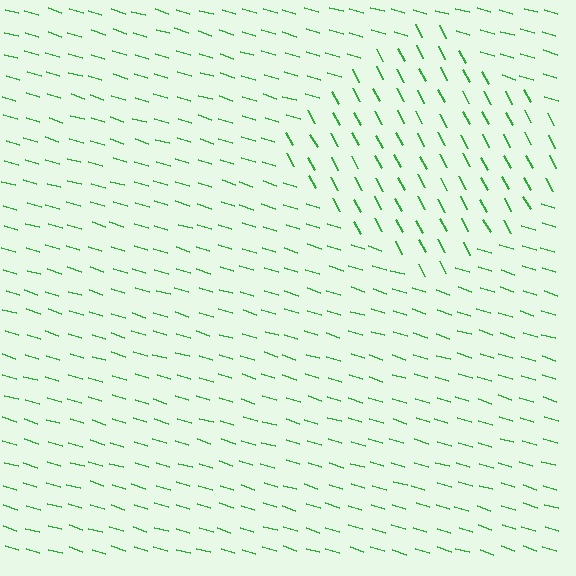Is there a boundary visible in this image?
Yes, there is a texture boundary formed by a change in line orientation.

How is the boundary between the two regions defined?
The boundary is defined purely by a change in line orientation (approximately 45 degrees difference). All lines are the same color and thickness.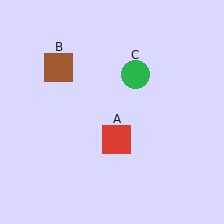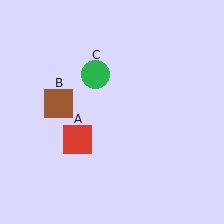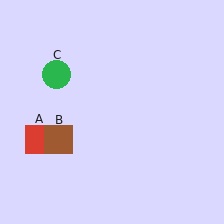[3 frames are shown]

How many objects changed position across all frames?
3 objects changed position: red square (object A), brown square (object B), green circle (object C).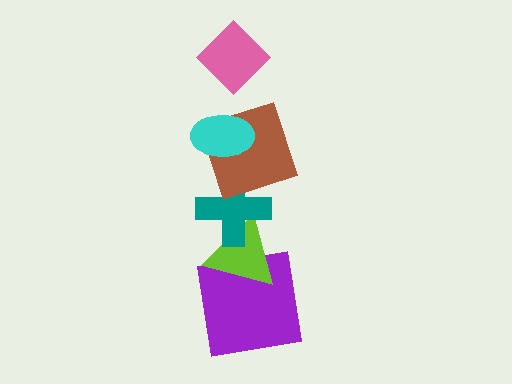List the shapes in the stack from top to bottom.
From top to bottom: the pink diamond, the cyan ellipse, the brown square, the teal cross, the lime triangle, the purple square.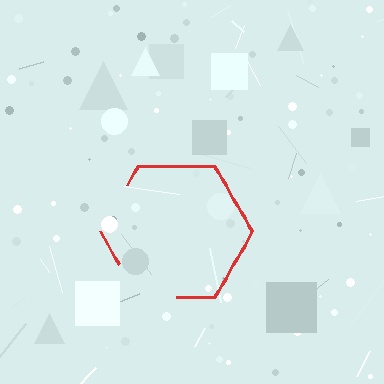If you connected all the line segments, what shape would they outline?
They would outline a hexagon.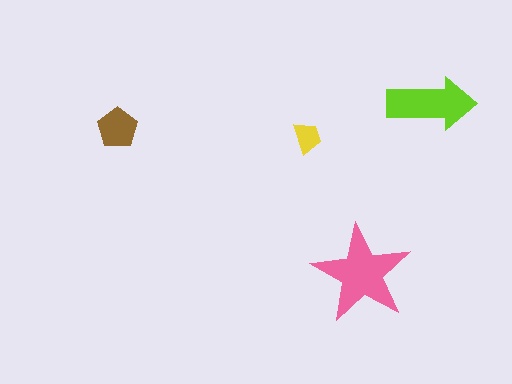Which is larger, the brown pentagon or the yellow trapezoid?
The brown pentagon.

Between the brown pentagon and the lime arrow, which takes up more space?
The lime arrow.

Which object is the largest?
The pink star.